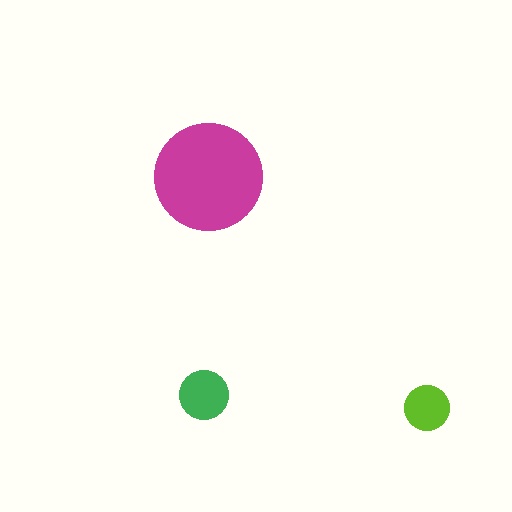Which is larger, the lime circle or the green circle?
The green one.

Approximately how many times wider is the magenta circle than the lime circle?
About 2.5 times wider.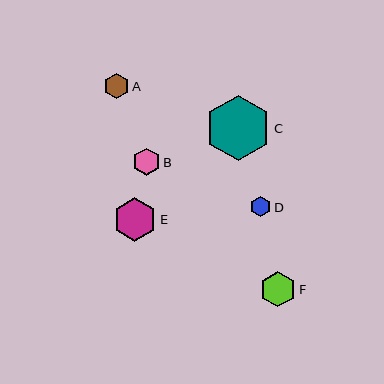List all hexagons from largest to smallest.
From largest to smallest: C, E, F, B, A, D.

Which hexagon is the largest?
Hexagon C is the largest with a size of approximately 65 pixels.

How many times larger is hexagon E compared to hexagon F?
Hexagon E is approximately 1.2 times the size of hexagon F.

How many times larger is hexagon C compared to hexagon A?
Hexagon C is approximately 2.6 times the size of hexagon A.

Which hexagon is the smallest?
Hexagon D is the smallest with a size of approximately 20 pixels.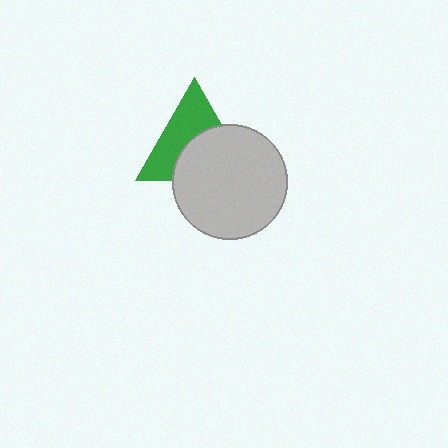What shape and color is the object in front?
The object in front is a light gray circle.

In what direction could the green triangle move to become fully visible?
The green triangle could move up. That would shift it out from behind the light gray circle entirely.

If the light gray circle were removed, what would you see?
You would see the complete green triangle.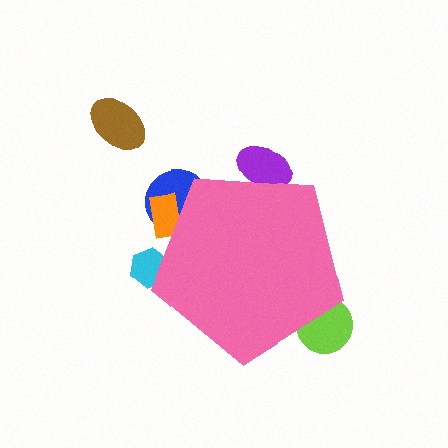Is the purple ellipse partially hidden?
Yes, the purple ellipse is partially hidden behind the pink pentagon.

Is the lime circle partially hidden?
Yes, the lime circle is partially hidden behind the pink pentagon.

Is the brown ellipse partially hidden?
No, the brown ellipse is fully visible.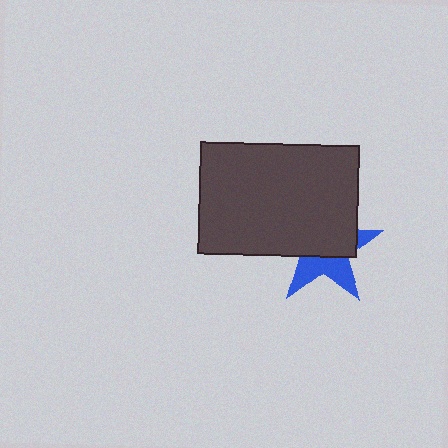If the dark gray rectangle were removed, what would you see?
You would see the complete blue star.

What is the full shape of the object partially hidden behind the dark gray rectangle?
The partially hidden object is a blue star.